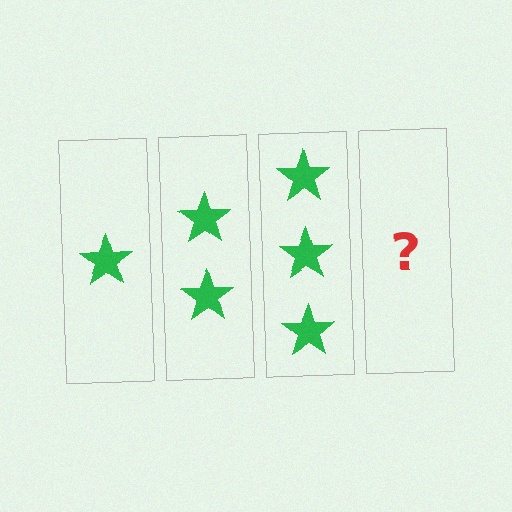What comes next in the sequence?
The next element should be 4 stars.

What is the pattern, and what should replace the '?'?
The pattern is that each step adds one more star. The '?' should be 4 stars.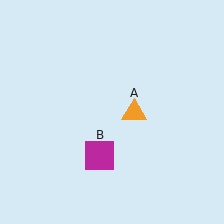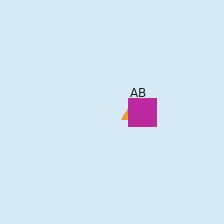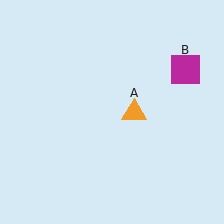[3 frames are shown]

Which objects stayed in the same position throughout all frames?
Orange triangle (object A) remained stationary.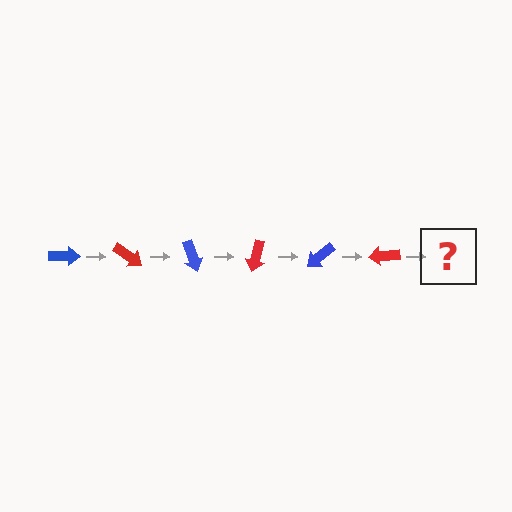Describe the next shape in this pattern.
It should be a blue arrow, rotated 210 degrees from the start.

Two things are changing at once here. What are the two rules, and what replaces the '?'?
The two rules are that it rotates 35 degrees each step and the color cycles through blue and red. The '?' should be a blue arrow, rotated 210 degrees from the start.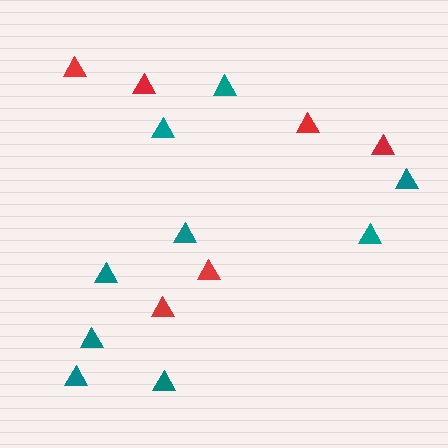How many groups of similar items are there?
There are 2 groups: one group of teal triangles (9) and one group of red triangles (6).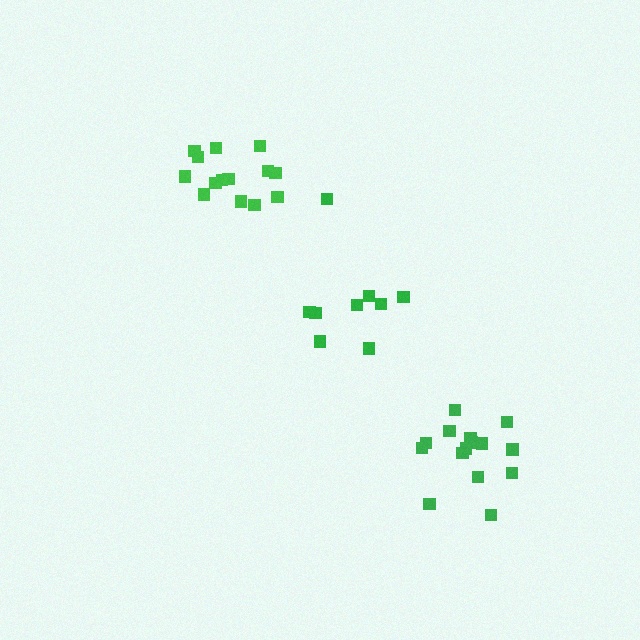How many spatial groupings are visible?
There are 3 spatial groupings.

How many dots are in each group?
Group 1: 14 dots, Group 2: 9 dots, Group 3: 15 dots (38 total).